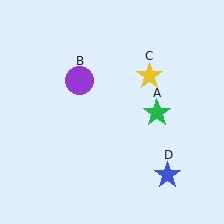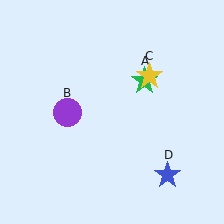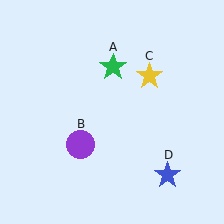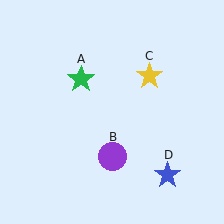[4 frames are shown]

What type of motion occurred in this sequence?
The green star (object A), purple circle (object B) rotated counterclockwise around the center of the scene.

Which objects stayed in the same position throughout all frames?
Yellow star (object C) and blue star (object D) remained stationary.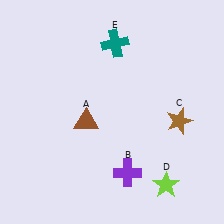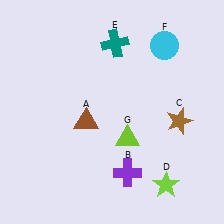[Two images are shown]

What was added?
A cyan circle (F), a lime triangle (G) were added in Image 2.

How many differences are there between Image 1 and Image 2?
There are 2 differences between the two images.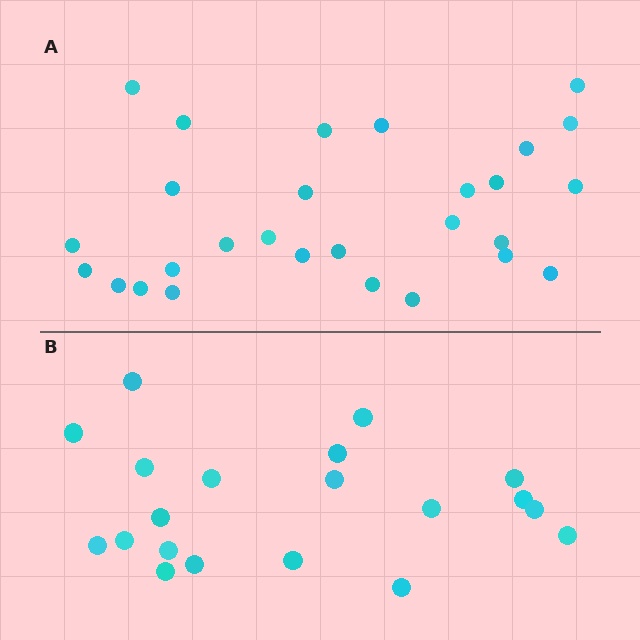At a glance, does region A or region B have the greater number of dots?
Region A (the top region) has more dots.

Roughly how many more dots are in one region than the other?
Region A has roughly 8 or so more dots than region B.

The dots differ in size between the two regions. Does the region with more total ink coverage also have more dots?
No. Region B has more total ink coverage because its dots are larger, but region A actually contains more individual dots. Total area can be misleading — the number of items is what matters here.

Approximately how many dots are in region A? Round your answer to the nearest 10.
About 30 dots. (The exact count is 28, which rounds to 30.)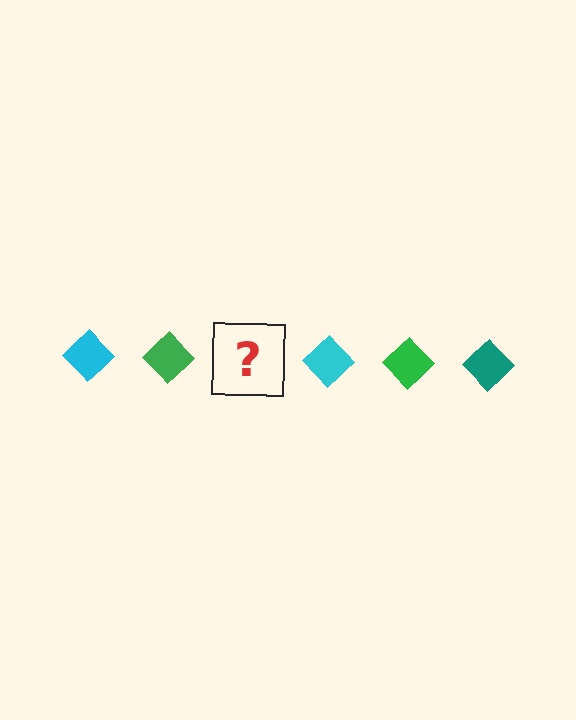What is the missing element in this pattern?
The missing element is a teal diamond.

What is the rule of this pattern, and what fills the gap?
The rule is that the pattern cycles through cyan, green, teal diamonds. The gap should be filled with a teal diamond.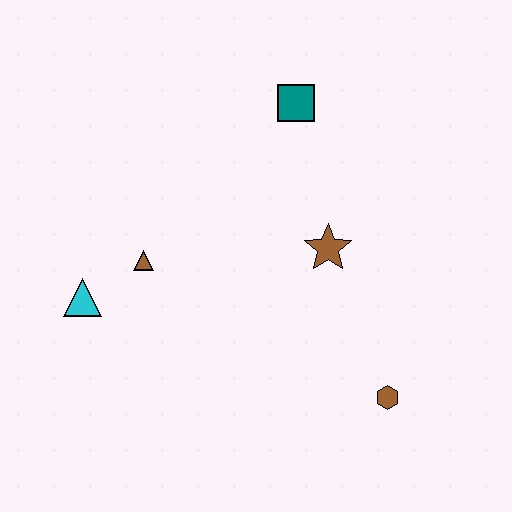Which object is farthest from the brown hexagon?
The cyan triangle is farthest from the brown hexagon.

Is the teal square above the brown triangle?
Yes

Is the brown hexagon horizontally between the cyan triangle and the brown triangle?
No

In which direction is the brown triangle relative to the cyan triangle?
The brown triangle is to the right of the cyan triangle.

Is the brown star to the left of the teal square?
No